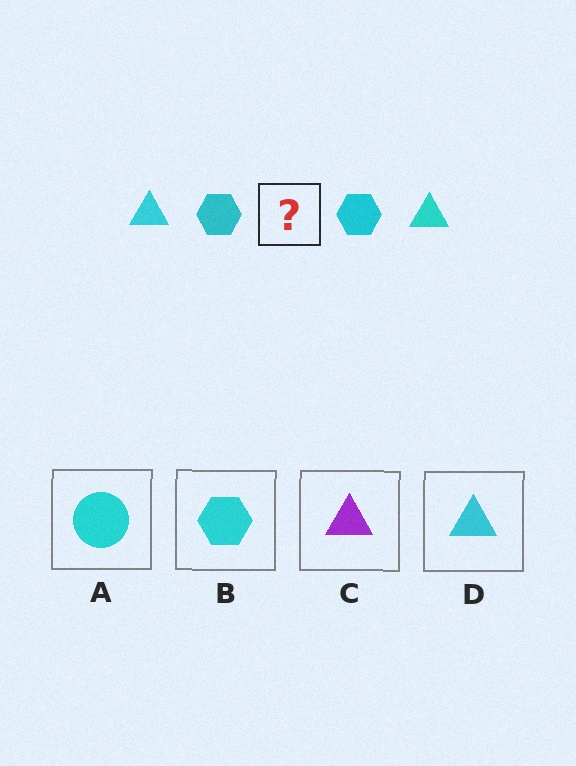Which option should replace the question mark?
Option D.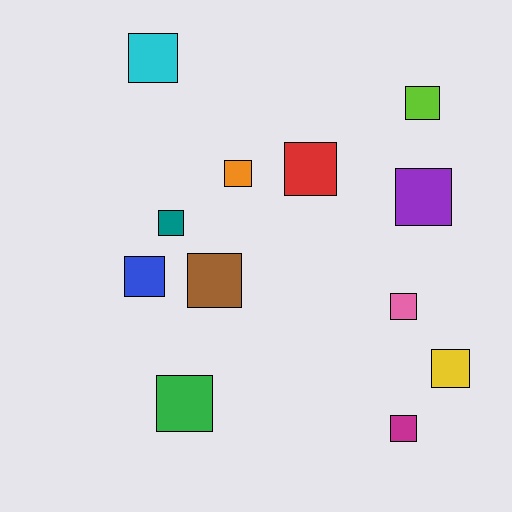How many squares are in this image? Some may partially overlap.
There are 12 squares.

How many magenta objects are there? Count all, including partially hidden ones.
There is 1 magenta object.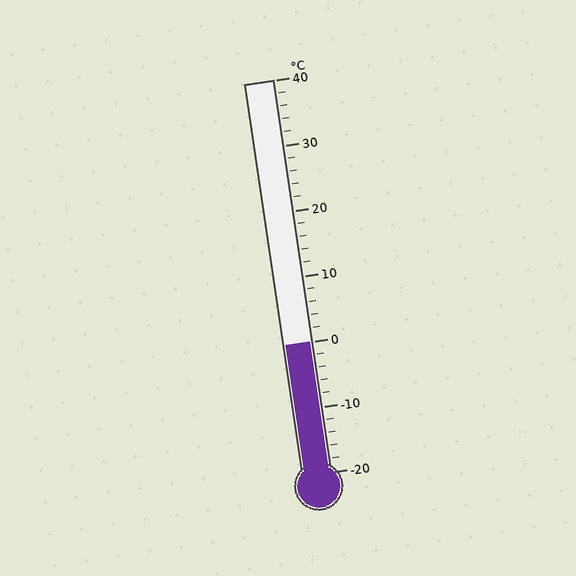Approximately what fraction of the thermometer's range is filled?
The thermometer is filled to approximately 35% of its range.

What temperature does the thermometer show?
The thermometer shows approximately 0°C.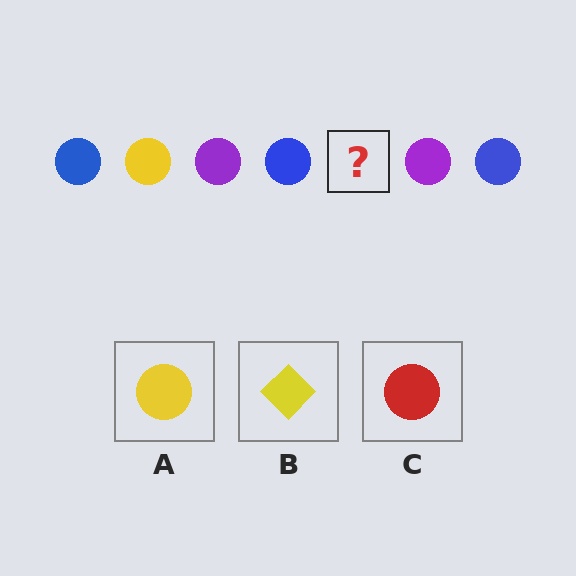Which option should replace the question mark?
Option A.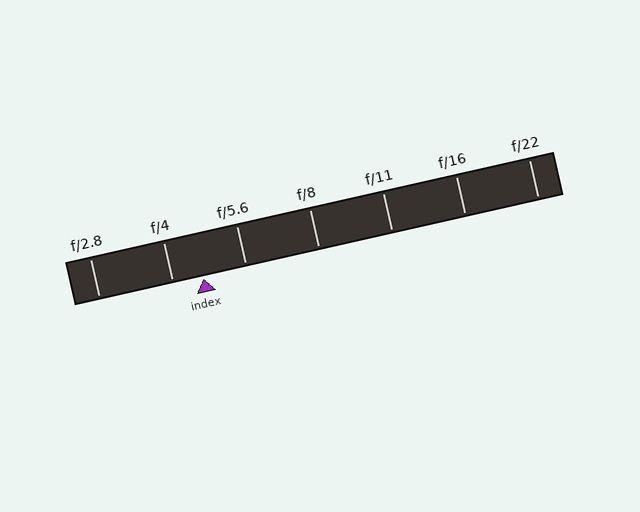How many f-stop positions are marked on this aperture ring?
There are 7 f-stop positions marked.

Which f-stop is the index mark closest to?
The index mark is closest to f/4.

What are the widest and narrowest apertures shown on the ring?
The widest aperture shown is f/2.8 and the narrowest is f/22.